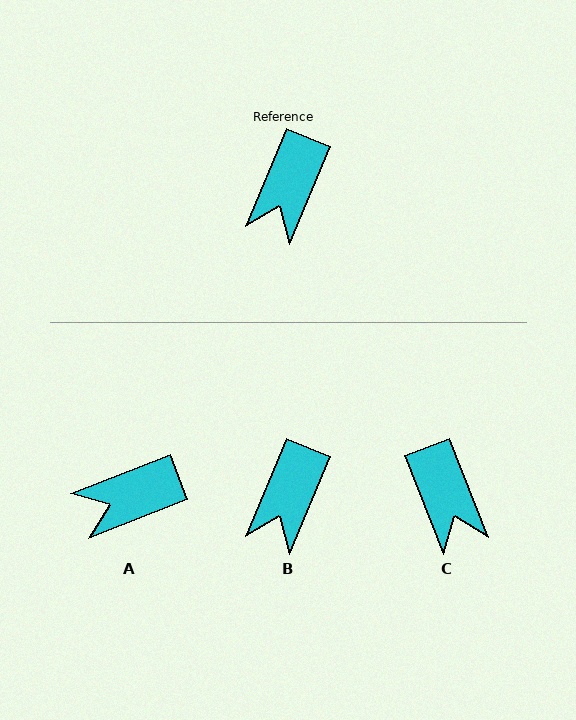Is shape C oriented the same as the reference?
No, it is off by about 44 degrees.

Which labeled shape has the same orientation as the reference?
B.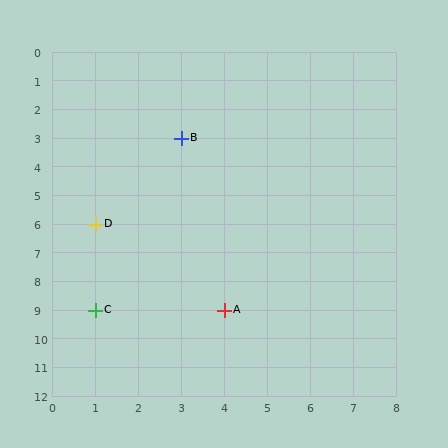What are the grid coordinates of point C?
Point C is at grid coordinates (1, 9).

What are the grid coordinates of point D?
Point D is at grid coordinates (1, 6).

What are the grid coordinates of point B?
Point B is at grid coordinates (3, 3).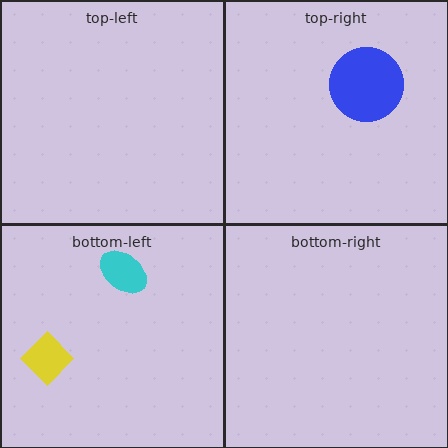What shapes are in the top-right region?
The blue circle.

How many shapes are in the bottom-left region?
2.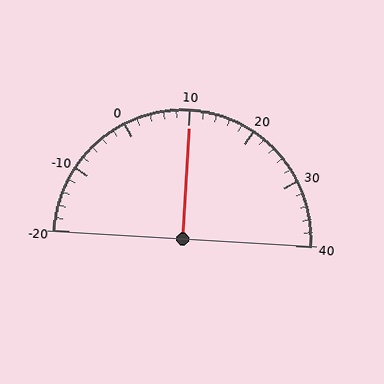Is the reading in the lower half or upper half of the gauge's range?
The reading is in the upper half of the range (-20 to 40).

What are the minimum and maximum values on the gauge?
The gauge ranges from -20 to 40.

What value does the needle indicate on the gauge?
The needle indicates approximately 10.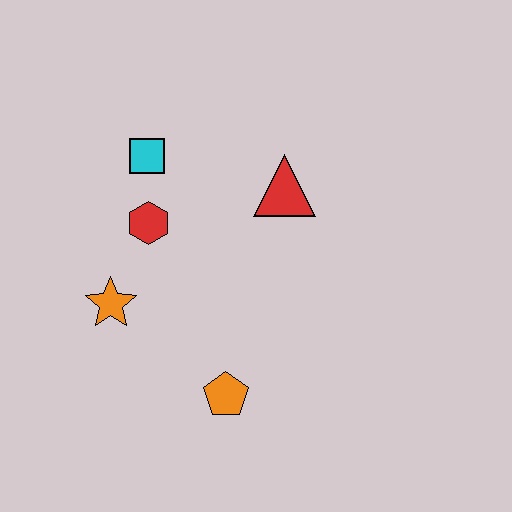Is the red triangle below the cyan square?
Yes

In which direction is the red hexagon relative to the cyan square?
The red hexagon is below the cyan square.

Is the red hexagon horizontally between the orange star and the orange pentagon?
Yes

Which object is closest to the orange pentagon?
The orange star is closest to the orange pentagon.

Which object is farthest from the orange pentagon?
The cyan square is farthest from the orange pentagon.